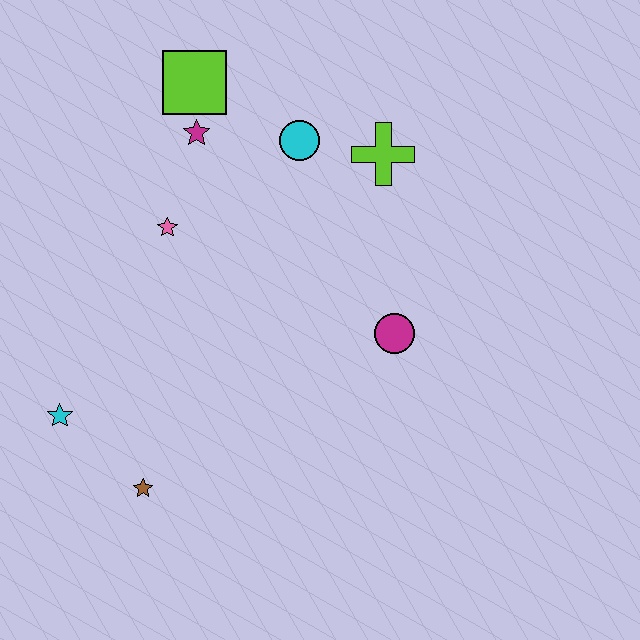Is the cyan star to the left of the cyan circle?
Yes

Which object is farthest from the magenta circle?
The cyan star is farthest from the magenta circle.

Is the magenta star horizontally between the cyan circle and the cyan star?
Yes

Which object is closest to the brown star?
The cyan star is closest to the brown star.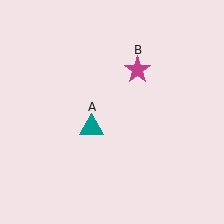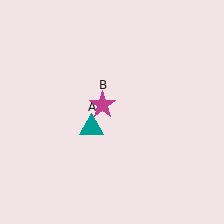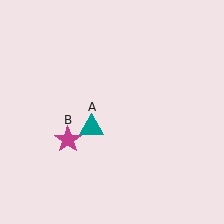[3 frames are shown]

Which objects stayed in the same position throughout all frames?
Teal triangle (object A) remained stationary.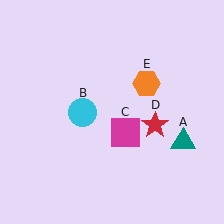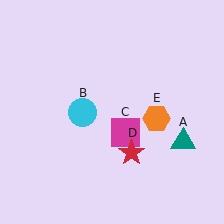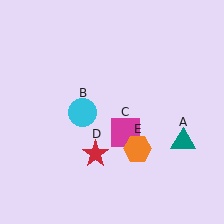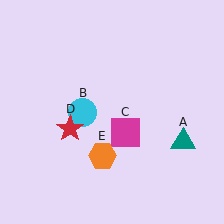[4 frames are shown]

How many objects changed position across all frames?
2 objects changed position: red star (object D), orange hexagon (object E).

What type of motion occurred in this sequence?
The red star (object D), orange hexagon (object E) rotated clockwise around the center of the scene.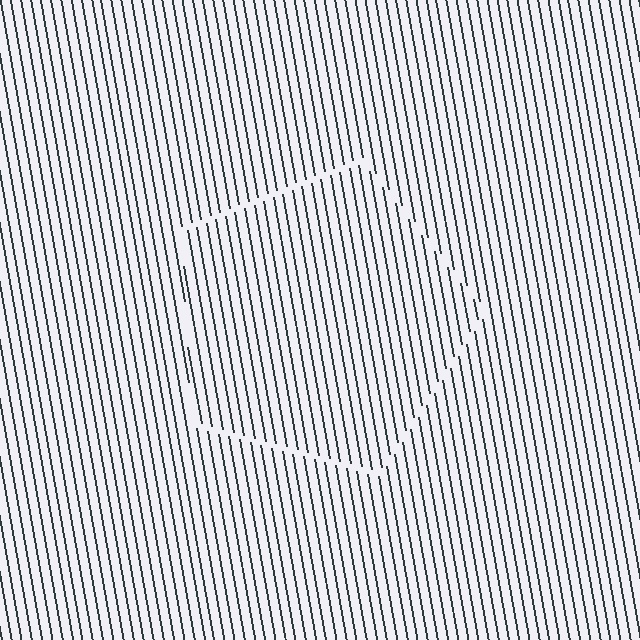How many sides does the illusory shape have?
5 sides — the line-ends trace a pentagon.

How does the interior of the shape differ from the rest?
The interior of the shape contains the same grating, shifted by half a period — the contour is defined by the phase discontinuity where line-ends from the inner and outer gratings abut.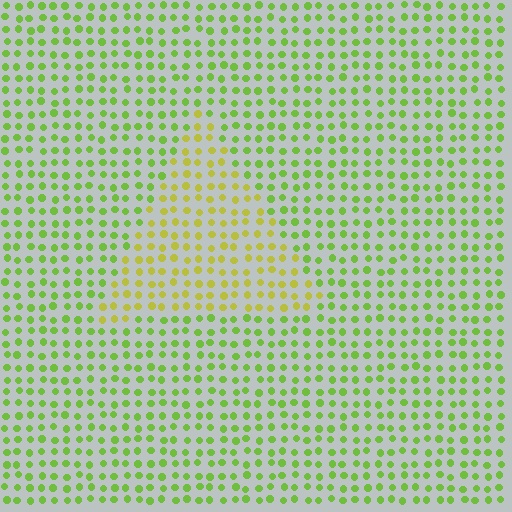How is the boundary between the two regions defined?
The boundary is defined purely by a slight shift in hue (about 34 degrees). Spacing, size, and orientation are identical on both sides.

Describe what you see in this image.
The image is filled with small lime elements in a uniform arrangement. A triangle-shaped region is visible where the elements are tinted to a slightly different hue, forming a subtle color boundary.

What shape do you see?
I see a triangle.